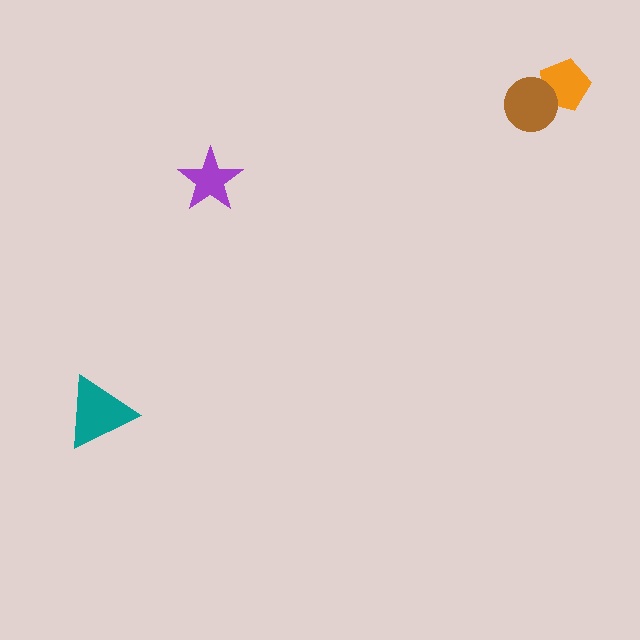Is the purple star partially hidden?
No, no other shape covers it.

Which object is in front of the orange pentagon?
The brown circle is in front of the orange pentagon.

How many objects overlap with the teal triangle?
0 objects overlap with the teal triangle.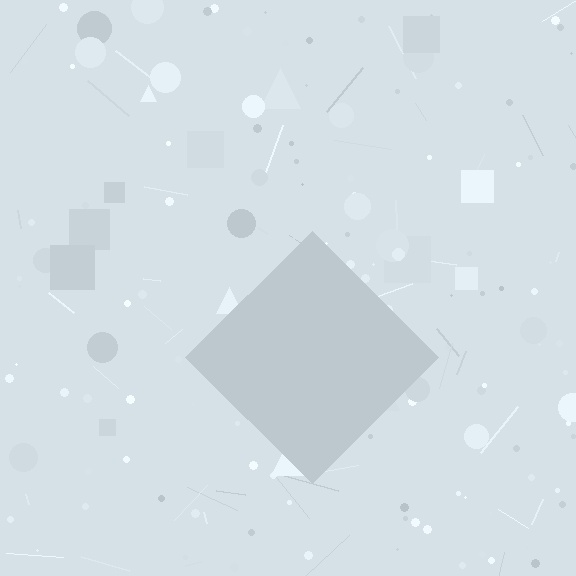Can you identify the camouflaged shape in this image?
The camouflaged shape is a diamond.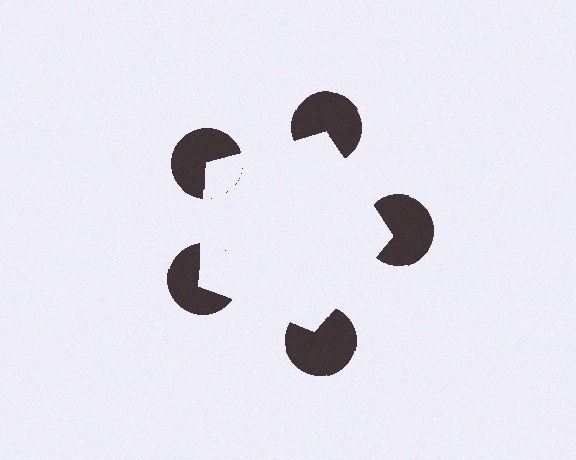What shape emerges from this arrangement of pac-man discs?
An illusory pentagon — its edges are inferred from the aligned wedge cuts in the pac-man discs, not physically drawn.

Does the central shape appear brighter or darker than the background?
It typically appears slightly brighter than the background, even though no actual brightness change is drawn.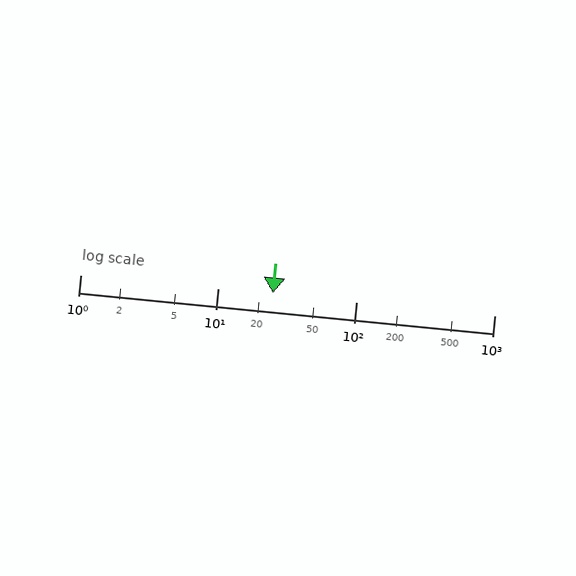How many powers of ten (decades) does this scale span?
The scale spans 3 decades, from 1 to 1000.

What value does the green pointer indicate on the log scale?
The pointer indicates approximately 25.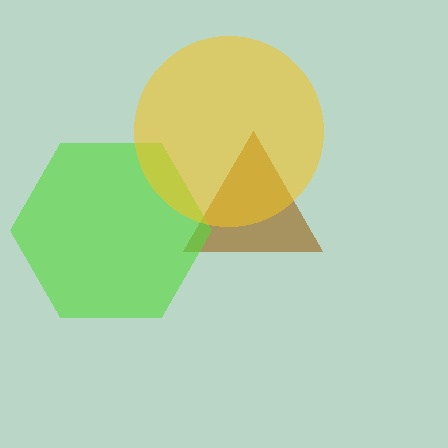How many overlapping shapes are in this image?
There are 3 overlapping shapes in the image.